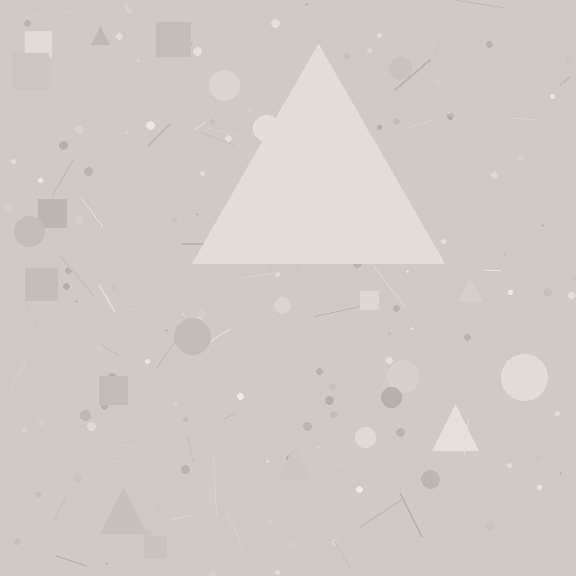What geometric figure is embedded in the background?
A triangle is embedded in the background.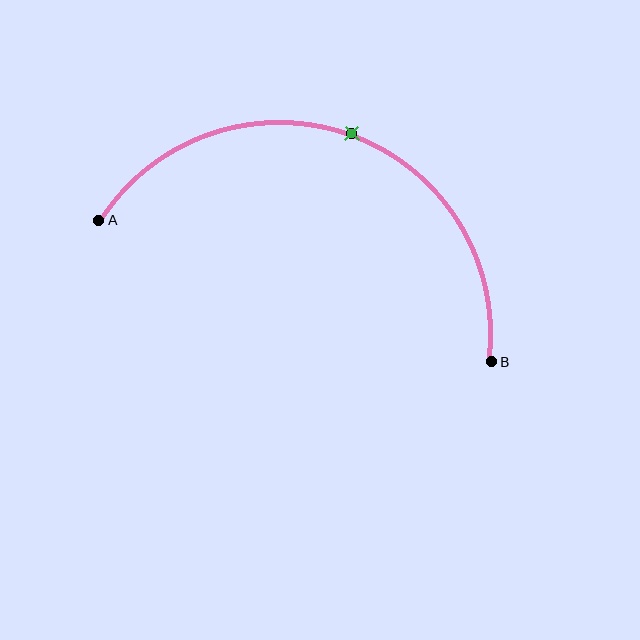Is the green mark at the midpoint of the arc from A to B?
Yes. The green mark lies on the arc at equal arc-length from both A and B — it is the arc midpoint.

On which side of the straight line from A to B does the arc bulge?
The arc bulges above the straight line connecting A and B.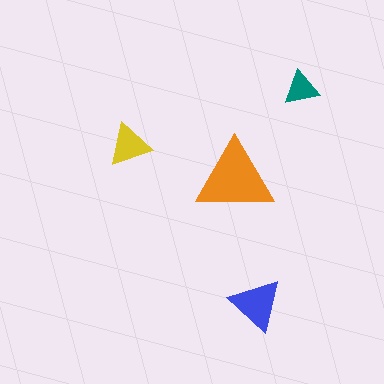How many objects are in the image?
There are 4 objects in the image.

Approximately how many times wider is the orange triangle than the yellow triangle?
About 2 times wider.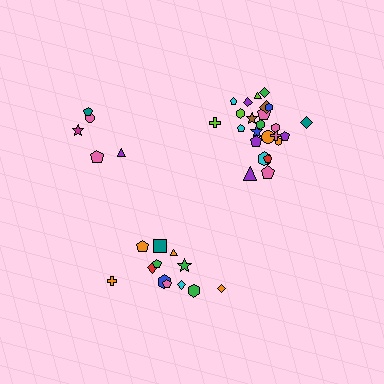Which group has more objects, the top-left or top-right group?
The top-right group.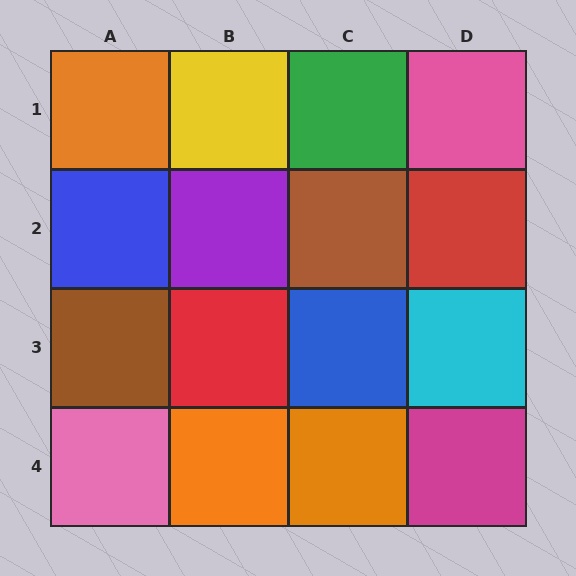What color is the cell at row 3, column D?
Cyan.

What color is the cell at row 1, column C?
Green.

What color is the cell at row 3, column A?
Brown.